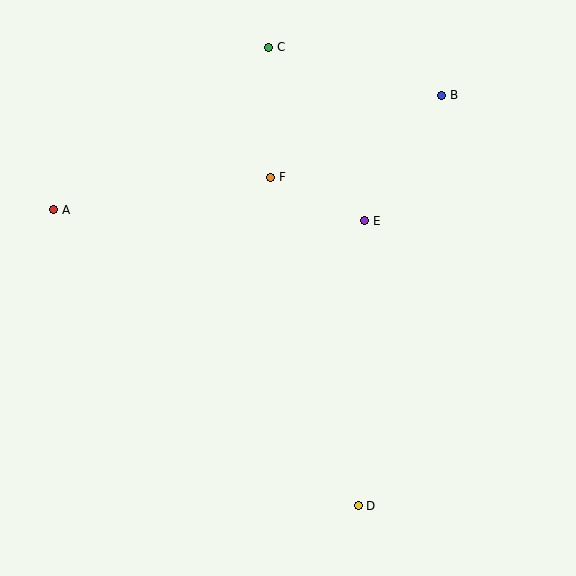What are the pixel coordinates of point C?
Point C is at (269, 47).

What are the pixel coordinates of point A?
Point A is at (54, 210).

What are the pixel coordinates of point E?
Point E is at (365, 221).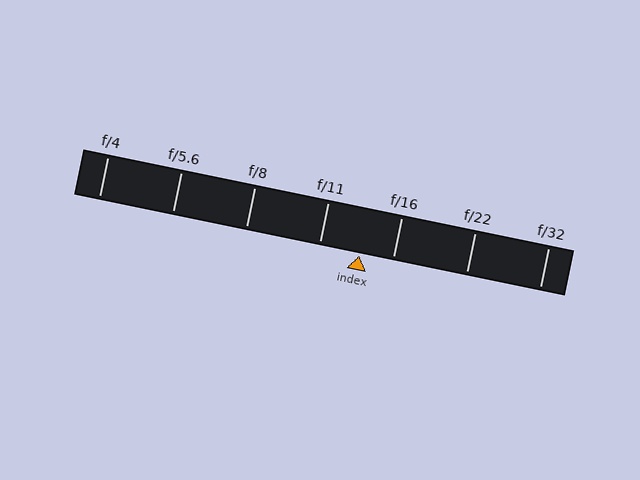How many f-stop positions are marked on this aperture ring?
There are 7 f-stop positions marked.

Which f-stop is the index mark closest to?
The index mark is closest to f/16.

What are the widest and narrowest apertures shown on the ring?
The widest aperture shown is f/4 and the narrowest is f/32.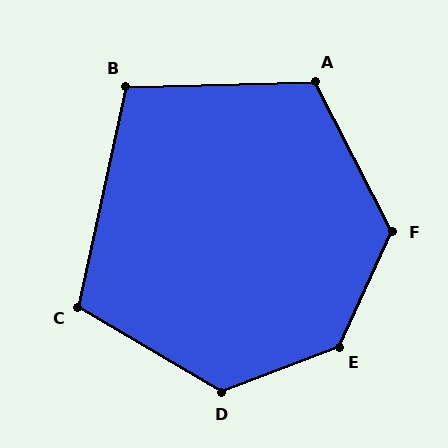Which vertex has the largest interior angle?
E, at approximately 136 degrees.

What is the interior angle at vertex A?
Approximately 116 degrees (obtuse).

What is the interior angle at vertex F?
Approximately 128 degrees (obtuse).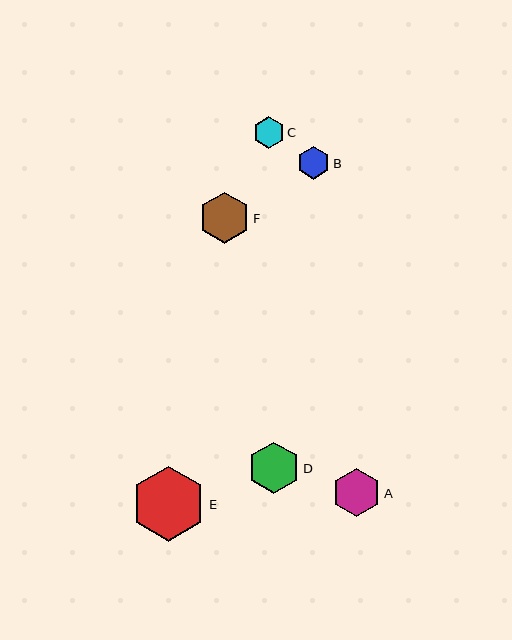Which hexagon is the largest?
Hexagon E is the largest with a size of approximately 75 pixels.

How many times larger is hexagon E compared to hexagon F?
Hexagon E is approximately 1.5 times the size of hexagon F.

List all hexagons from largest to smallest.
From largest to smallest: E, D, F, A, B, C.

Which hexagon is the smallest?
Hexagon C is the smallest with a size of approximately 31 pixels.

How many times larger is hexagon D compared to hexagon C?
Hexagon D is approximately 1.7 times the size of hexagon C.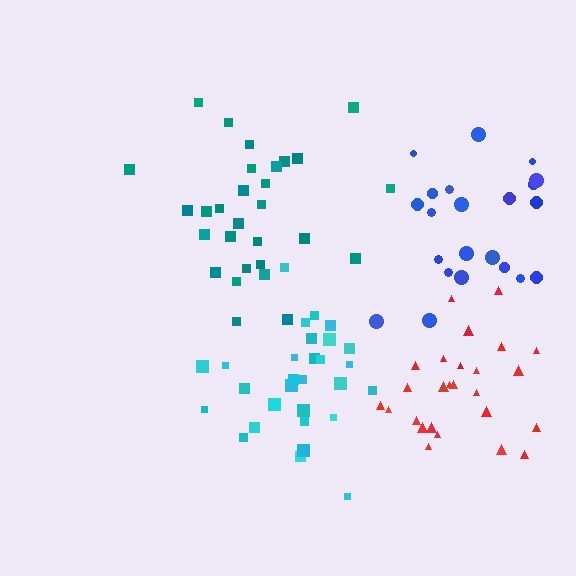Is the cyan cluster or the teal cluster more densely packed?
Cyan.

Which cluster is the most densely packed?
Cyan.